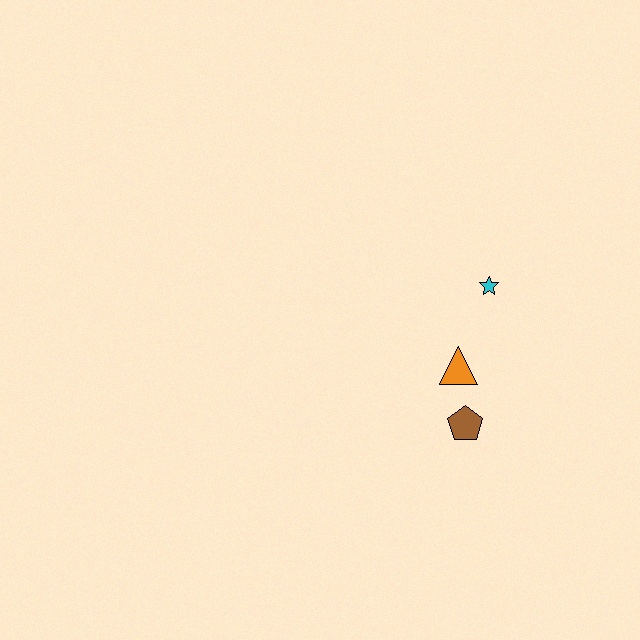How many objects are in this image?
There are 3 objects.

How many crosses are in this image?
There are no crosses.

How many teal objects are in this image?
There are no teal objects.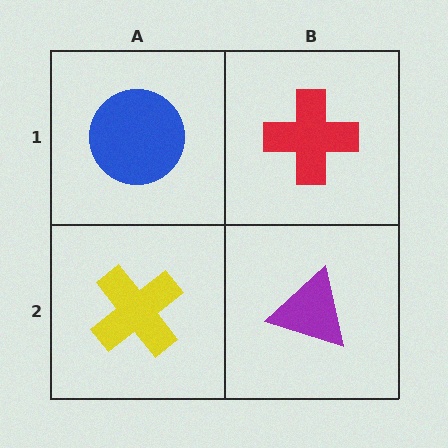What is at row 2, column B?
A purple triangle.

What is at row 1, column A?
A blue circle.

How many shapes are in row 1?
2 shapes.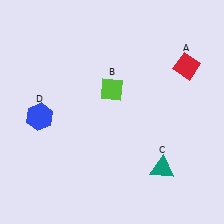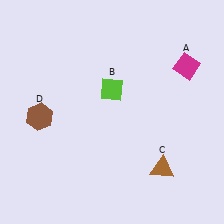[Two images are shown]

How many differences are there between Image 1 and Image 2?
There are 3 differences between the two images.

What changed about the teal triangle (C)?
In Image 1, C is teal. In Image 2, it changed to brown.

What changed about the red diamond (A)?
In Image 1, A is red. In Image 2, it changed to magenta.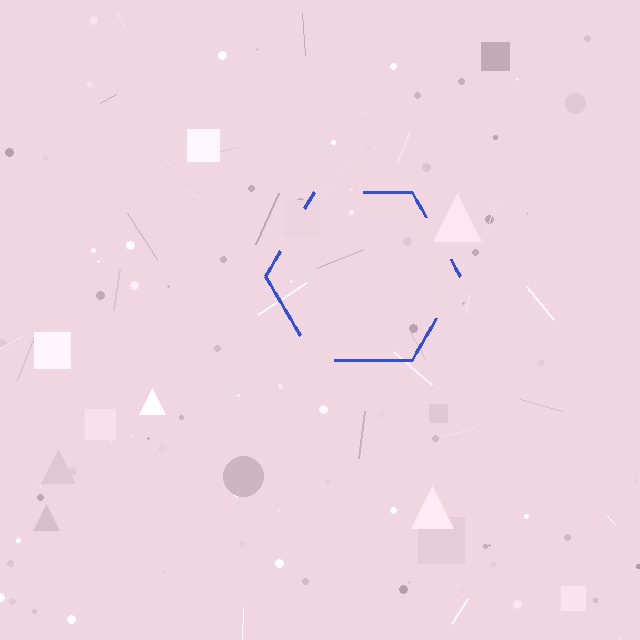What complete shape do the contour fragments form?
The contour fragments form a hexagon.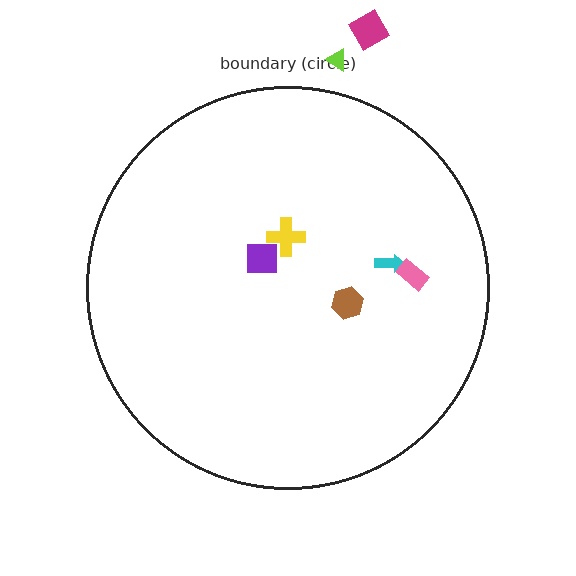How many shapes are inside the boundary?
5 inside, 2 outside.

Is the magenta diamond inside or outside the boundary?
Outside.